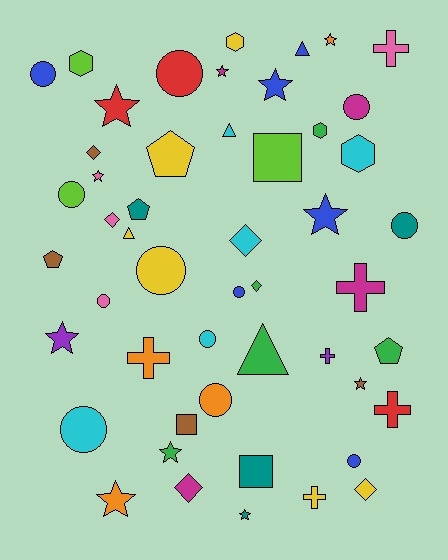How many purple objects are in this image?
There are 2 purple objects.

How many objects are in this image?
There are 50 objects.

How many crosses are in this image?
There are 6 crosses.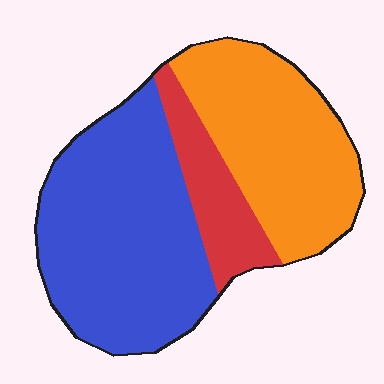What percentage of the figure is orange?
Orange covers 36% of the figure.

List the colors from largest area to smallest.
From largest to smallest: blue, orange, red.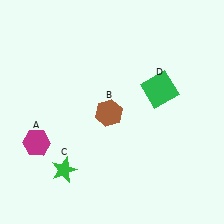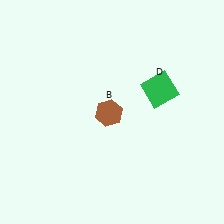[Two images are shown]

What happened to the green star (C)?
The green star (C) was removed in Image 2. It was in the bottom-left area of Image 1.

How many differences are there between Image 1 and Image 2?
There are 2 differences between the two images.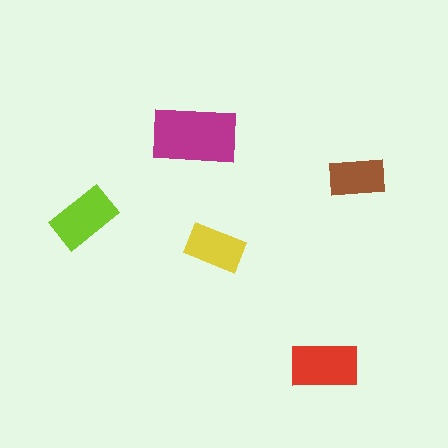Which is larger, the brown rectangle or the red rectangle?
The red one.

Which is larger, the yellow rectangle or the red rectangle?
The red one.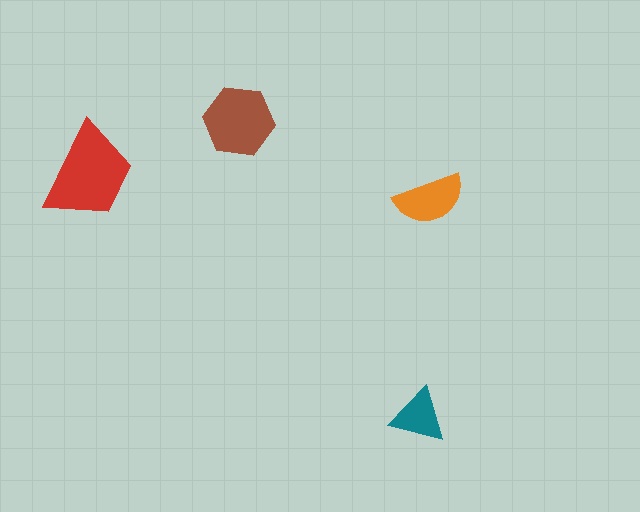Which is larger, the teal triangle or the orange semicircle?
The orange semicircle.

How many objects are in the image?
There are 4 objects in the image.